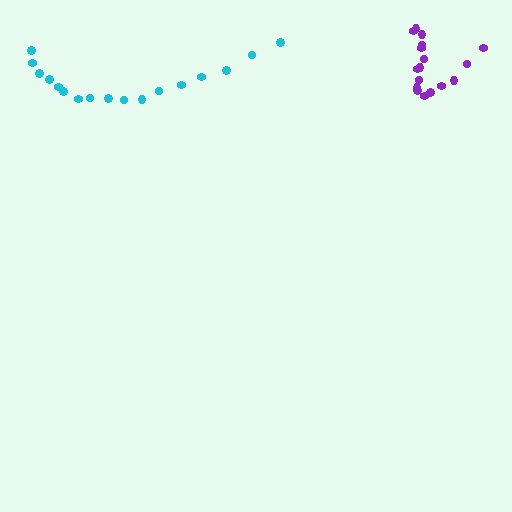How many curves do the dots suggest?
There are 2 distinct paths.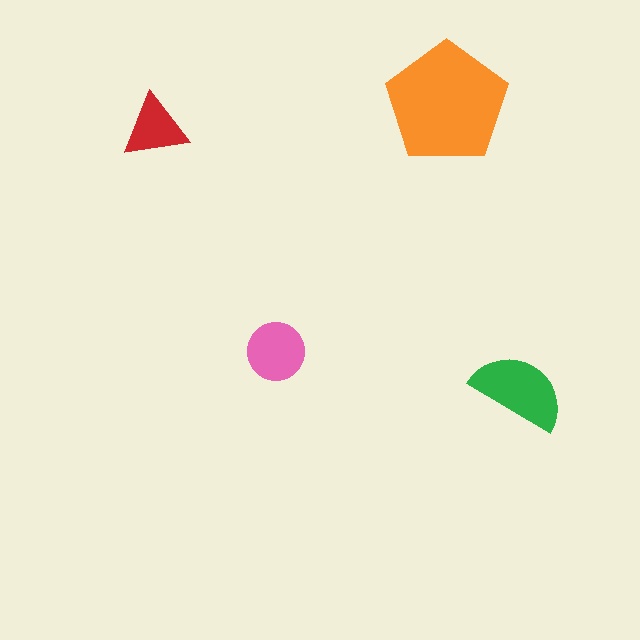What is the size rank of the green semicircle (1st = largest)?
2nd.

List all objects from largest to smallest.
The orange pentagon, the green semicircle, the pink circle, the red triangle.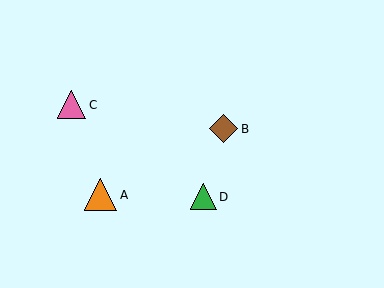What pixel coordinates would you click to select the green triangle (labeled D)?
Click at (203, 197) to select the green triangle D.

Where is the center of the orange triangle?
The center of the orange triangle is at (101, 195).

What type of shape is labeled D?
Shape D is a green triangle.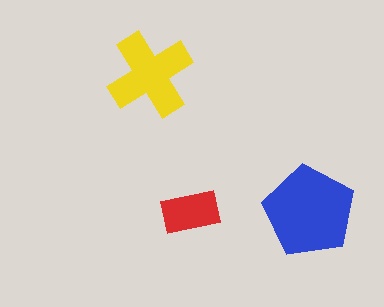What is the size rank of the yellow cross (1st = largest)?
2nd.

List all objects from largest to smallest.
The blue pentagon, the yellow cross, the red rectangle.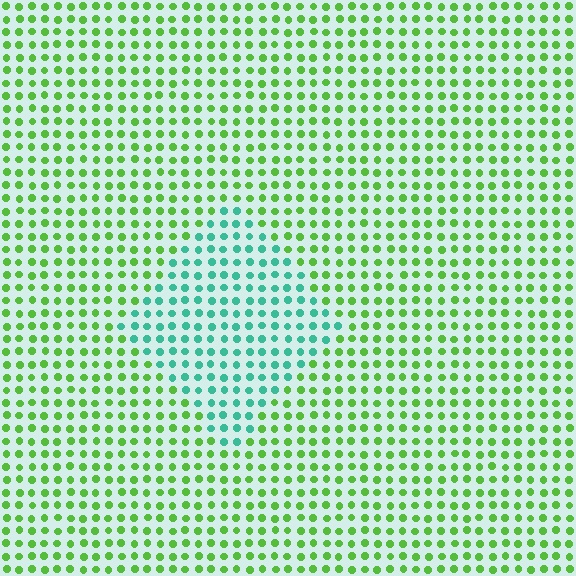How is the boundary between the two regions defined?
The boundary is defined purely by a slight shift in hue (about 56 degrees). Spacing, size, and orientation are identical on both sides.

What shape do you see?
I see a diamond.